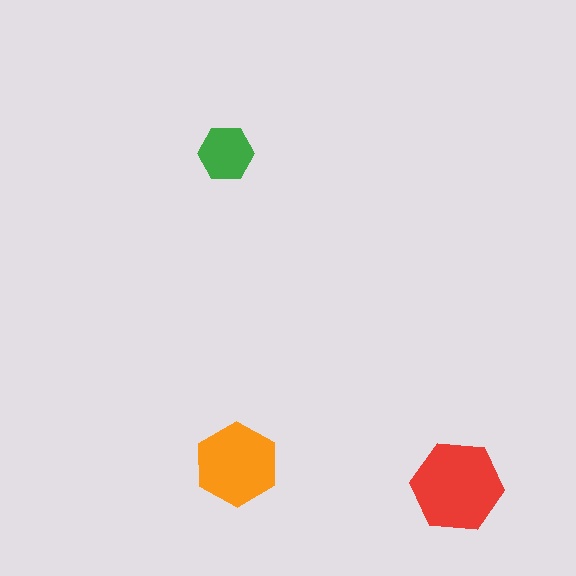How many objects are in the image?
There are 3 objects in the image.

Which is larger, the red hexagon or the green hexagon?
The red one.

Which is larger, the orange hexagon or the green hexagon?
The orange one.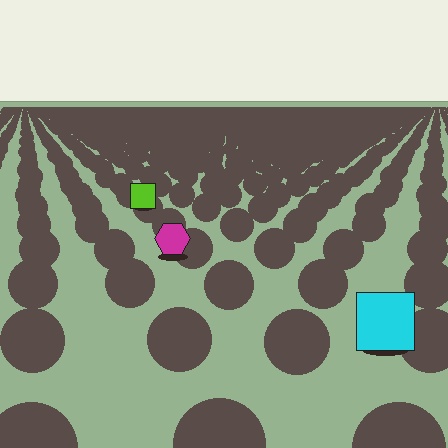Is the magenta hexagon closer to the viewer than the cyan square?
No. The cyan square is closer — you can tell from the texture gradient: the ground texture is coarser near it.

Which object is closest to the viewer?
The cyan square is closest. The texture marks near it are larger and more spread out.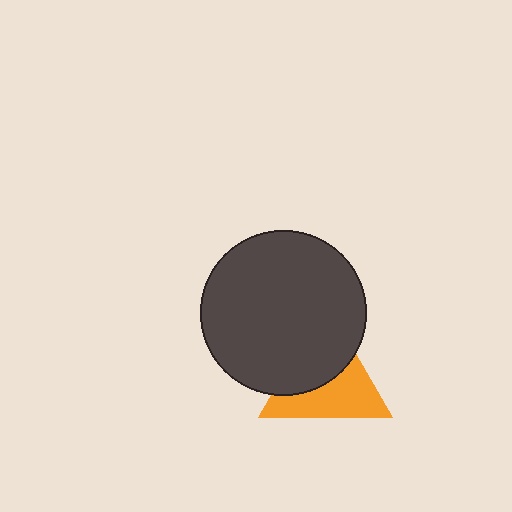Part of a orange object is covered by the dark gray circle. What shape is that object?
It is a triangle.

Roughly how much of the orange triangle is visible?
About half of it is visible (roughly 51%).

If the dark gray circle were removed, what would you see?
You would see the complete orange triangle.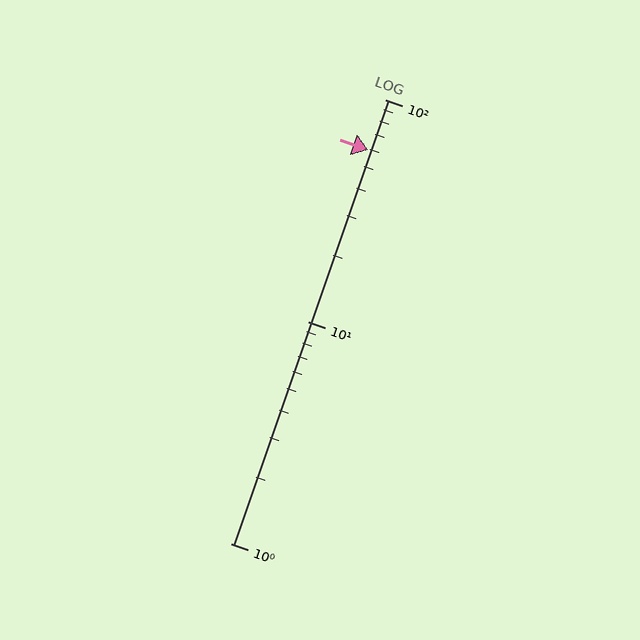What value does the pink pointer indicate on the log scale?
The pointer indicates approximately 59.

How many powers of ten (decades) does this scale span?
The scale spans 2 decades, from 1 to 100.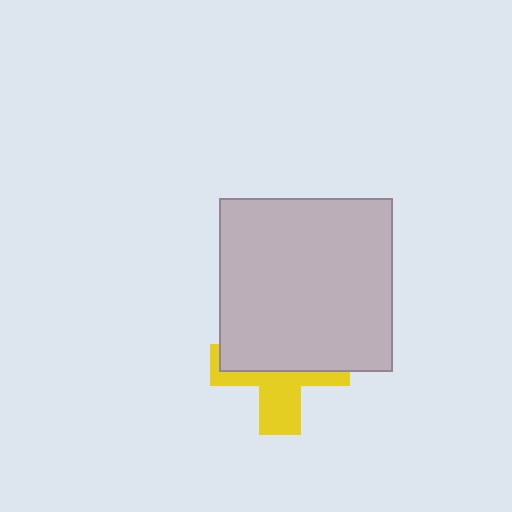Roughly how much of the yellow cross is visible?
A small part of it is visible (roughly 43%).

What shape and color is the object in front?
The object in front is a light gray square.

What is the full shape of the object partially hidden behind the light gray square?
The partially hidden object is a yellow cross.